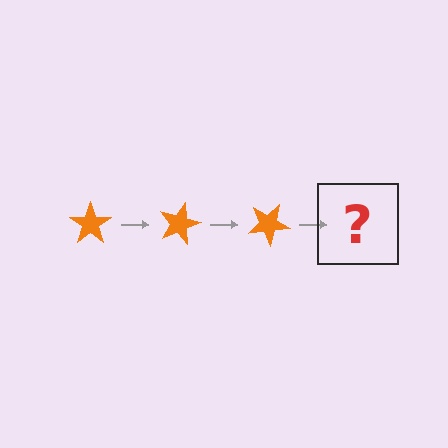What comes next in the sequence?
The next element should be an orange star rotated 45 degrees.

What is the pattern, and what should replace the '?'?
The pattern is that the star rotates 15 degrees each step. The '?' should be an orange star rotated 45 degrees.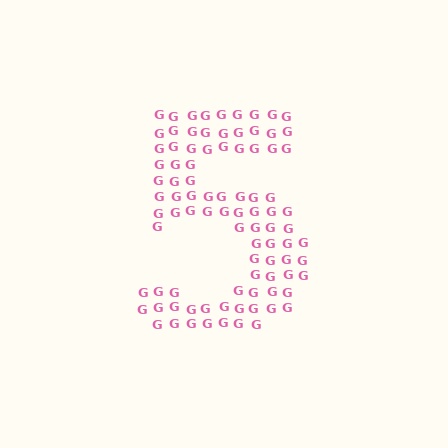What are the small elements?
The small elements are letter G's.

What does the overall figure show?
The overall figure shows the digit 5.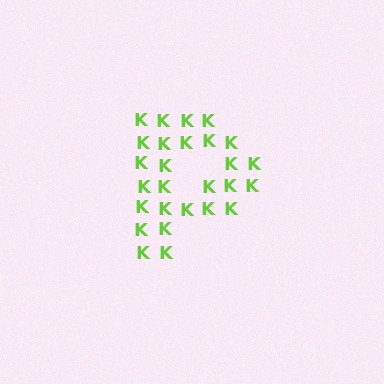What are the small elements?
The small elements are letter K's.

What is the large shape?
The large shape is the letter P.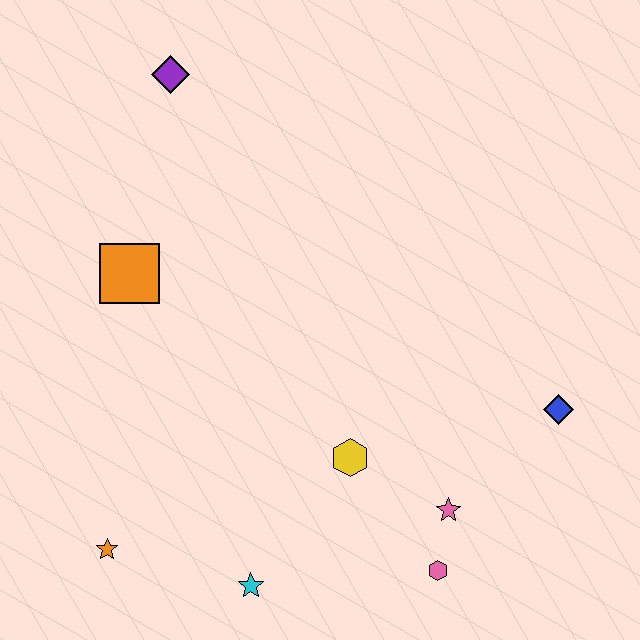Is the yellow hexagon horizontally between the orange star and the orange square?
No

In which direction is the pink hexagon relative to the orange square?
The pink hexagon is to the right of the orange square.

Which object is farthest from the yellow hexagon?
The purple diamond is farthest from the yellow hexagon.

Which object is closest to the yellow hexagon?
The pink star is closest to the yellow hexagon.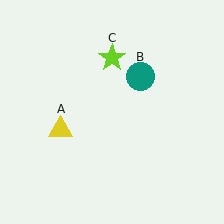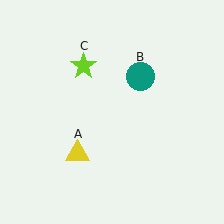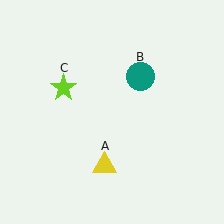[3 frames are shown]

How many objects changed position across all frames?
2 objects changed position: yellow triangle (object A), lime star (object C).